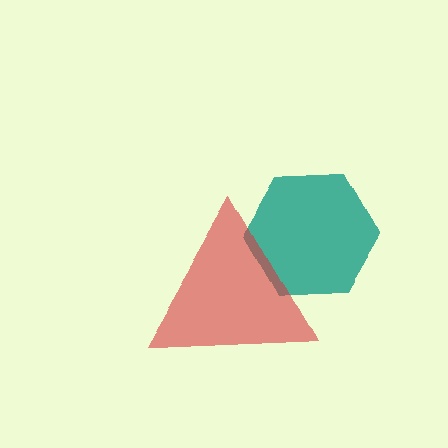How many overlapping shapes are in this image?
There are 2 overlapping shapes in the image.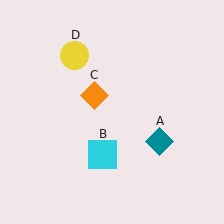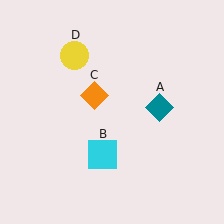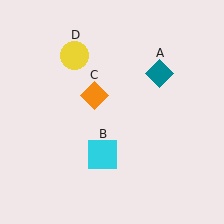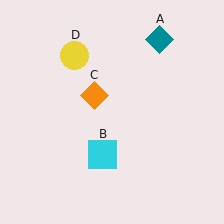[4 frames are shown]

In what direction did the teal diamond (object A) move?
The teal diamond (object A) moved up.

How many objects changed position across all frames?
1 object changed position: teal diamond (object A).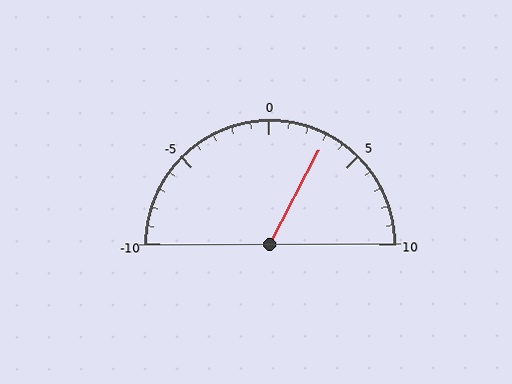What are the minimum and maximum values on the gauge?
The gauge ranges from -10 to 10.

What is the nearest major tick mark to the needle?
The nearest major tick mark is 5.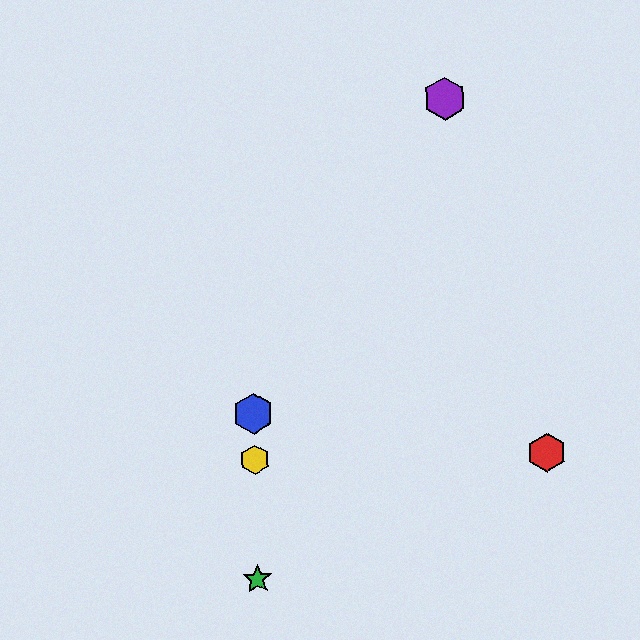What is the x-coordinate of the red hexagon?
The red hexagon is at x≈547.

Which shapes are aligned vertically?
The blue hexagon, the green star, the yellow hexagon are aligned vertically.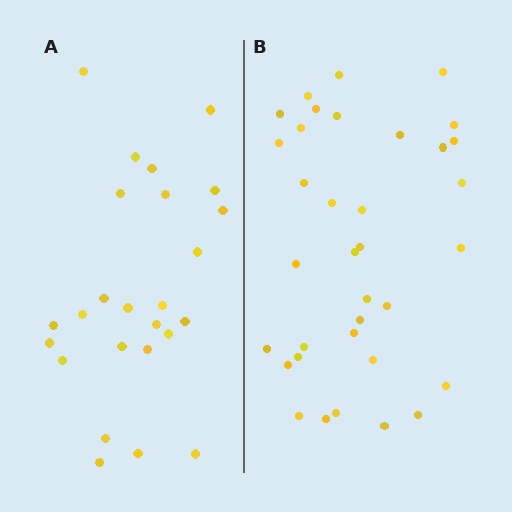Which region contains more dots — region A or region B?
Region B (the right region) has more dots.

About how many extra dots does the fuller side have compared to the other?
Region B has roughly 10 or so more dots than region A.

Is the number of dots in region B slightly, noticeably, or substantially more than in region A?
Region B has noticeably more, but not dramatically so. The ratio is roughly 1.4 to 1.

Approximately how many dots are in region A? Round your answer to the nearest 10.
About 20 dots. (The exact count is 25, which rounds to 20.)